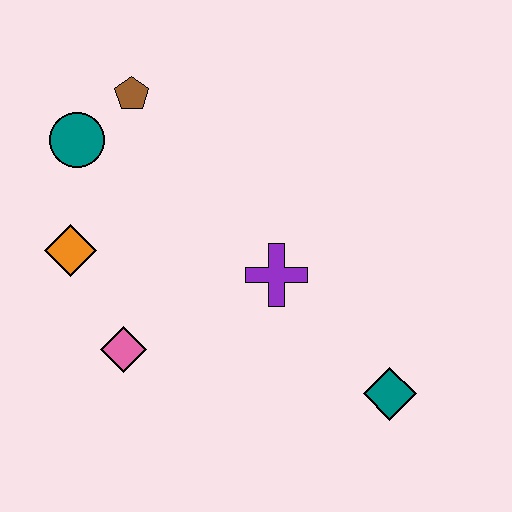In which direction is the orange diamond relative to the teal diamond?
The orange diamond is to the left of the teal diamond.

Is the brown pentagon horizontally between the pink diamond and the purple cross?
Yes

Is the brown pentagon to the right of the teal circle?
Yes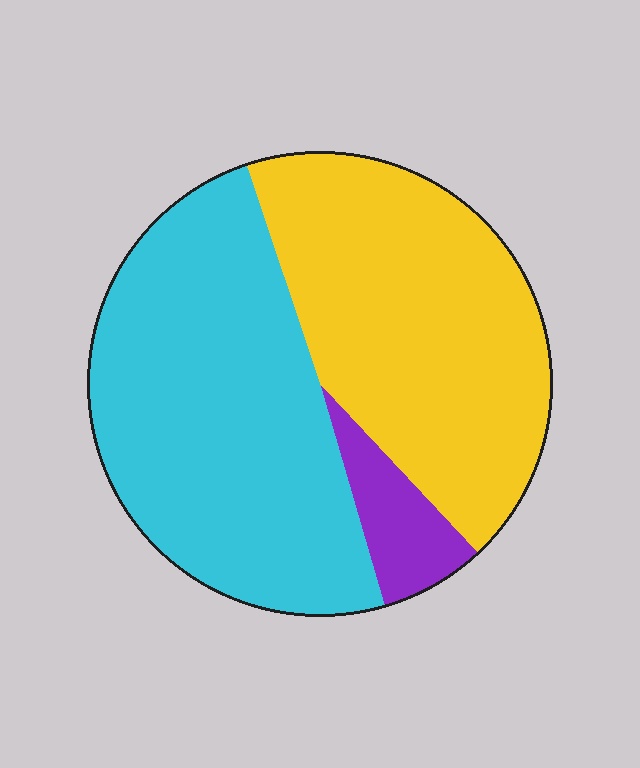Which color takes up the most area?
Cyan, at roughly 50%.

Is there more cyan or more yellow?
Cyan.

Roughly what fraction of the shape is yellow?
Yellow covers around 45% of the shape.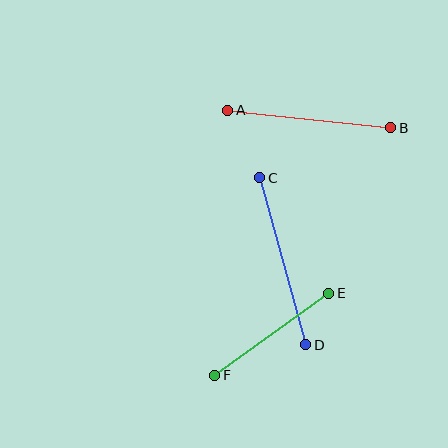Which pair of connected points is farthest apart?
Points C and D are farthest apart.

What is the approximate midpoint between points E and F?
The midpoint is at approximately (272, 334) pixels.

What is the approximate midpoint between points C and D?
The midpoint is at approximately (283, 261) pixels.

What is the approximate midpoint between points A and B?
The midpoint is at approximately (309, 119) pixels.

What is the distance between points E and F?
The distance is approximately 140 pixels.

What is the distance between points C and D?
The distance is approximately 173 pixels.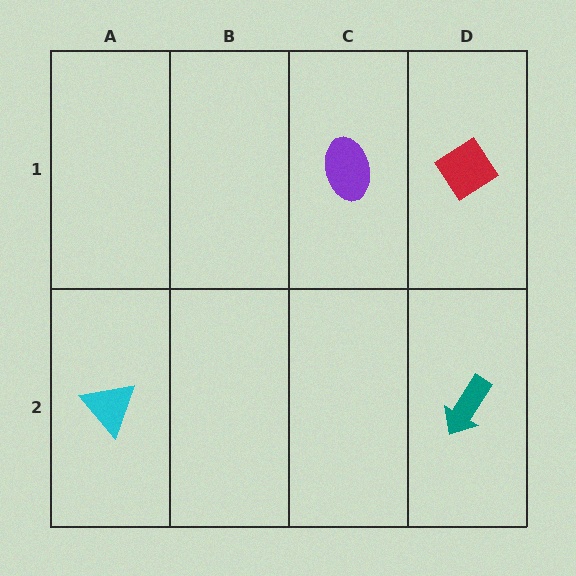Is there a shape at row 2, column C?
No, that cell is empty.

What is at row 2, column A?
A cyan triangle.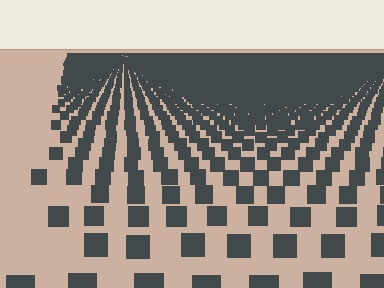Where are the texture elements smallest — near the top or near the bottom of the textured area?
Near the top.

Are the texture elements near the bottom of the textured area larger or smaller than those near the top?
Larger. Near the bottom, elements are closer to the viewer and appear at a bigger on-screen size.